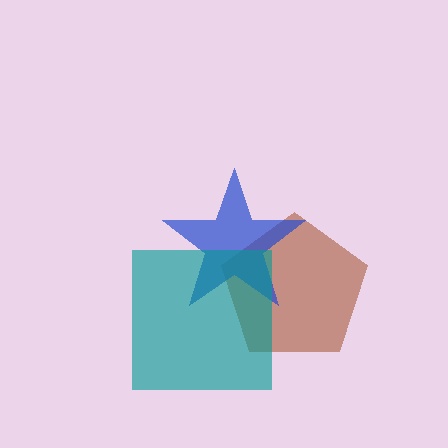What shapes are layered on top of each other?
The layered shapes are: a brown pentagon, a blue star, a teal square.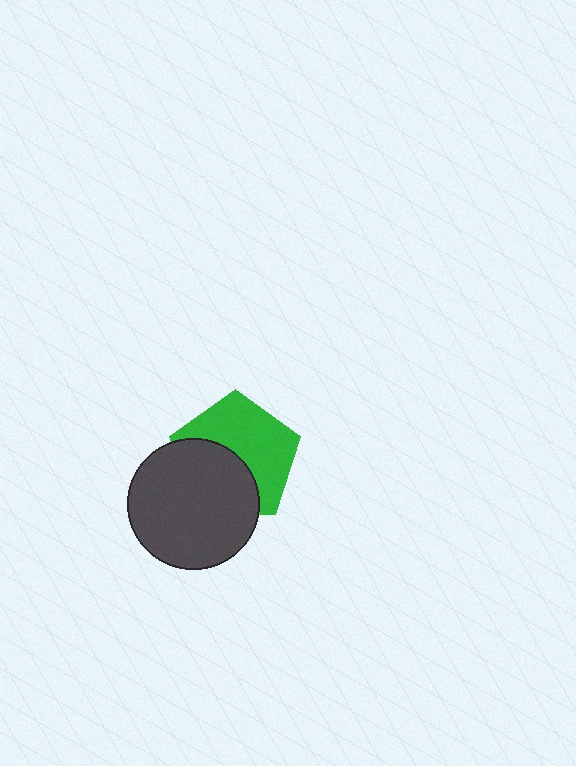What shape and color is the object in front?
The object in front is a dark gray circle.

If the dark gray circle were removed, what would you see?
You would see the complete green pentagon.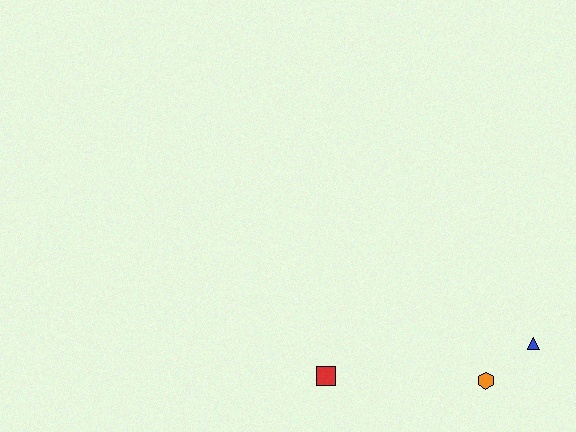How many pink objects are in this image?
There are no pink objects.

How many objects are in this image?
There are 3 objects.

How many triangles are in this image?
There is 1 triangle.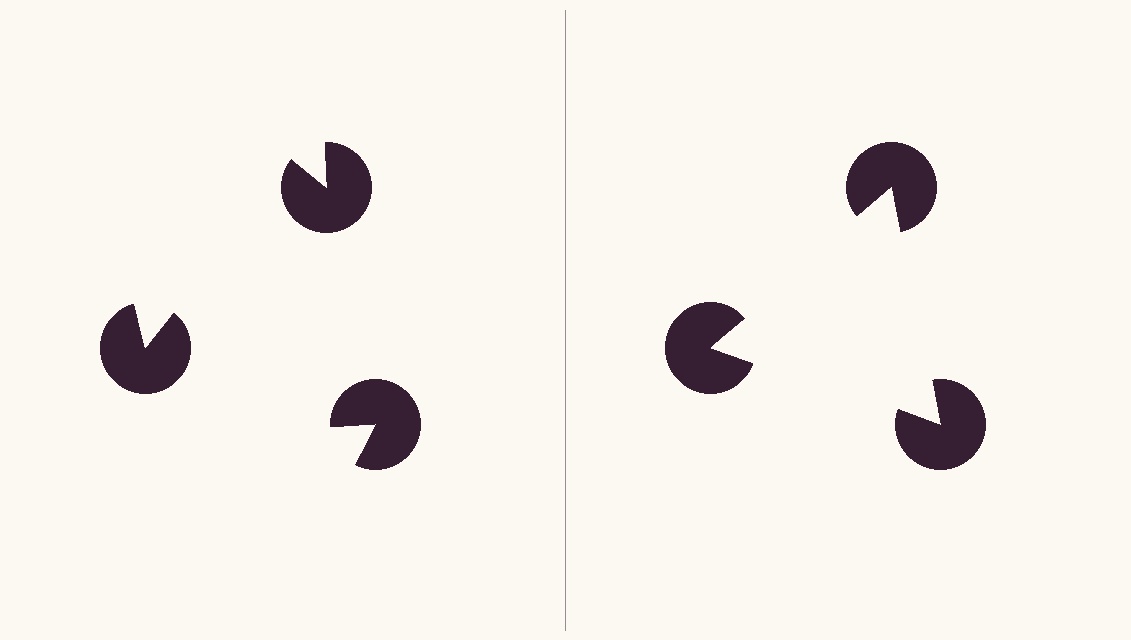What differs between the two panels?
The pac-man discs are positioned identically on both sides; only the wedge orientations differ. On the right they align to a triangle; on the left they are misaligned.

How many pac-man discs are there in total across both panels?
6 — 3 on each side.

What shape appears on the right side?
An illusory triangle.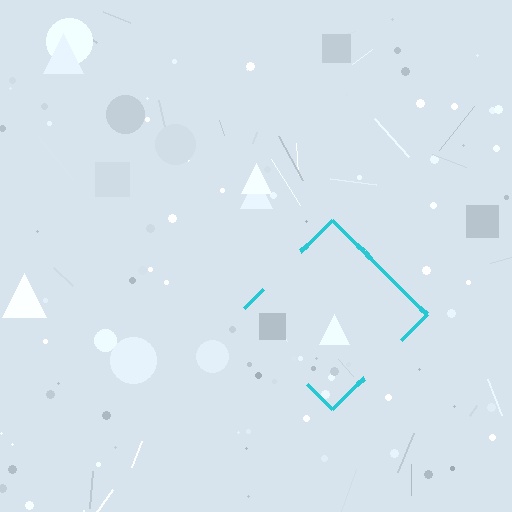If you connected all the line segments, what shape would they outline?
They would outline a diamond.